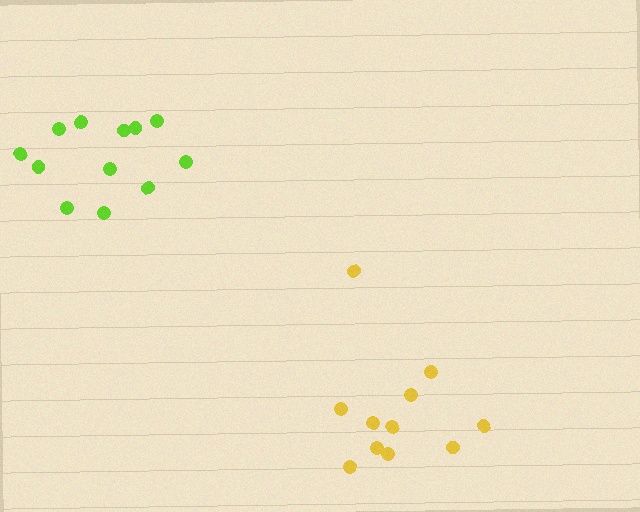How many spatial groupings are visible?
There are 2 spatial groupings.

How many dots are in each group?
Group 1: 12 dots, Group 2: 11 dots (23 total).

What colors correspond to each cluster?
The clusters are colored: lime, yellow.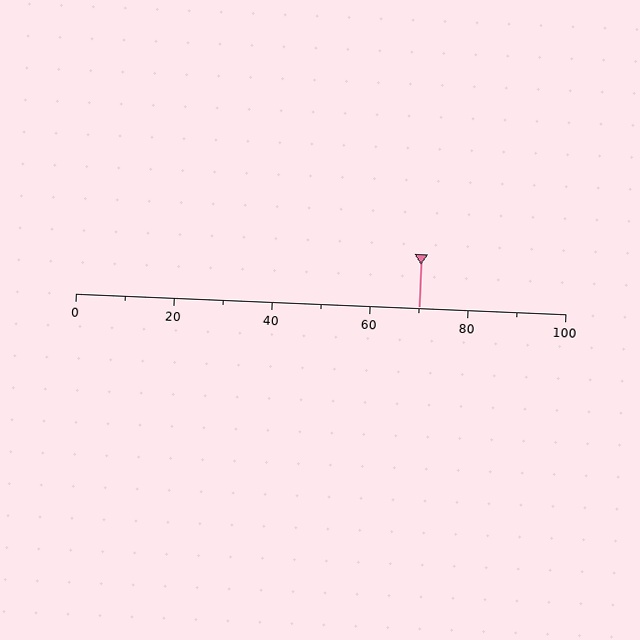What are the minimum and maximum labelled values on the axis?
The axis runs from 0 to 100.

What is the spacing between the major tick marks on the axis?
The major ticks are spaced 20 apart.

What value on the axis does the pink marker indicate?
The marker indicates approximately 70.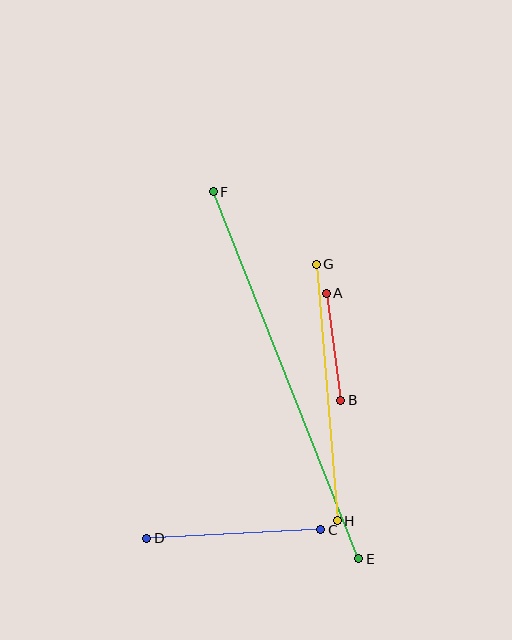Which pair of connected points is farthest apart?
Points E and F are farthest apart.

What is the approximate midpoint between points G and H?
The midpoint is at approximately (327, 392) pixels.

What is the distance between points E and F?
The distance is approximately 395 pixels.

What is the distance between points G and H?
The distance is approximately 258 pixels.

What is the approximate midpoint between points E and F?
The midpoint is at approximately (286, 375) pixels.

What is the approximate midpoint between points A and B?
The midpoint is at approximately (333, 347) pixels.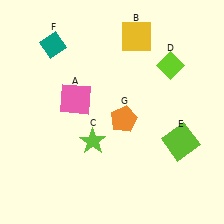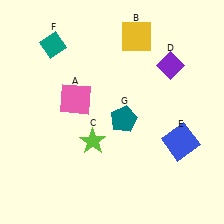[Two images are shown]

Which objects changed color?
D changed from lime to purple. E changed from lime to blue. G changed from orange to teal.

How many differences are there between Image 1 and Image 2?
There are 3 differences between the two images.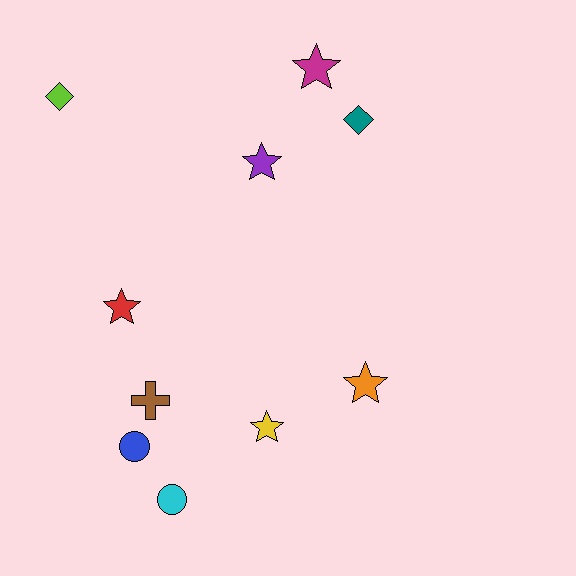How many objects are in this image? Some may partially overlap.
There are 10 objects.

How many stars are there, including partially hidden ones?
There are 5 stars.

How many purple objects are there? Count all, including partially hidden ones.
There is 1 purple object.